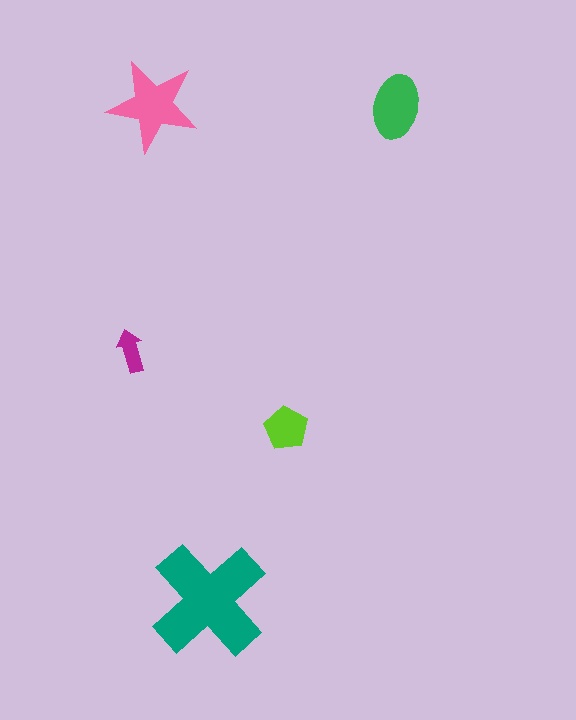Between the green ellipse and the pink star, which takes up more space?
The pink star.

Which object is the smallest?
The magenta arrow.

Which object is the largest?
The teal cross.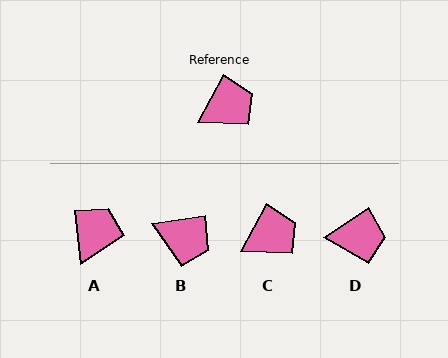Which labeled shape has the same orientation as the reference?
C.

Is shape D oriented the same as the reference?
No, it is off by about 28 degrees.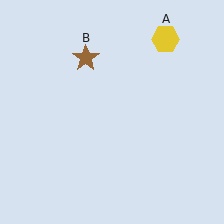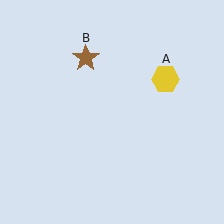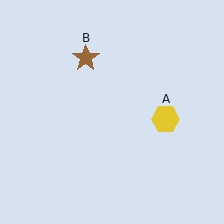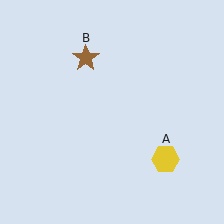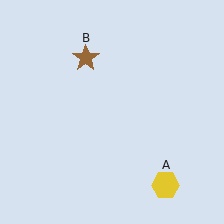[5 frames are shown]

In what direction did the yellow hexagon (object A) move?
The yellow hexagon (object A) moved down.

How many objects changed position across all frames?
1 object changed position: yellow hexagon (object A).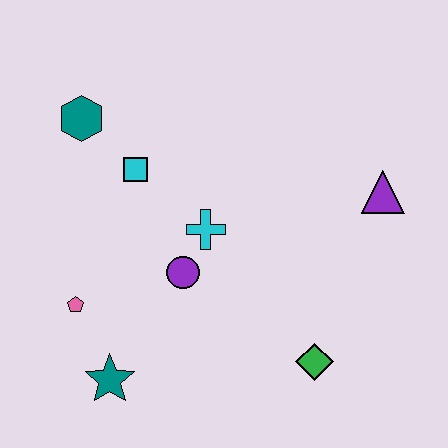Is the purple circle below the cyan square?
Yes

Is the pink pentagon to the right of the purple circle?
No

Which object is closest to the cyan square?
The teal hexagon is closest to the cyan square.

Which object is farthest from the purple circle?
The purple triangle is farthest from the purple circle.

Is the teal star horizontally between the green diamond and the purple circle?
No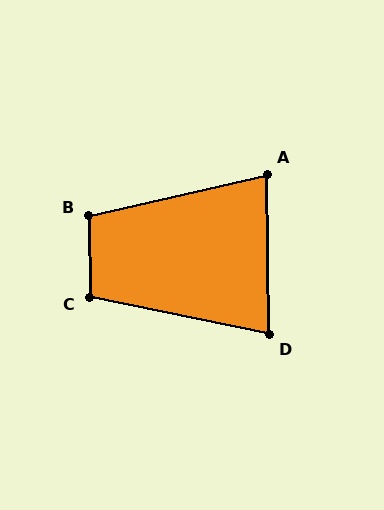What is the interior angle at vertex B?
Approximately 102 degrees (obtuse).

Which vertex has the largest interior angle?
C, at approximately 102 degrees.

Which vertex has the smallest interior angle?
A, at approximately 78 degrees.